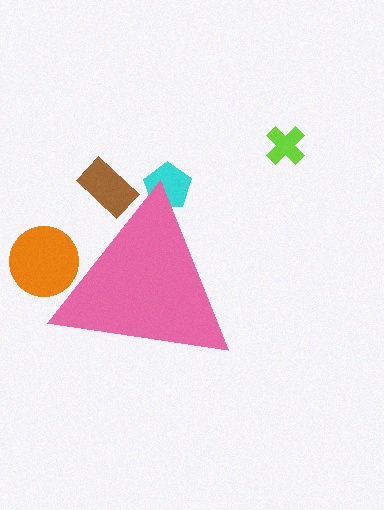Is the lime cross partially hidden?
No, the lime cross is fully visible.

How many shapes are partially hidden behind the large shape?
3 shapes are partially hidden.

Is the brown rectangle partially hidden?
Yes, the brown rectangle is partially hidden behind the pink triangle.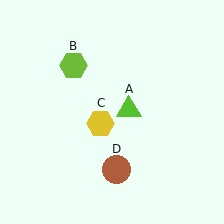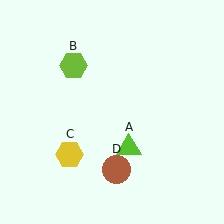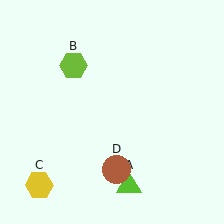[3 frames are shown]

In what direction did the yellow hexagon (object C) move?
The yellow hexagon (object C) moved down and to the left.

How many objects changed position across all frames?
2 objects changed position: lime triangle (object A), yellow hexagon (object C).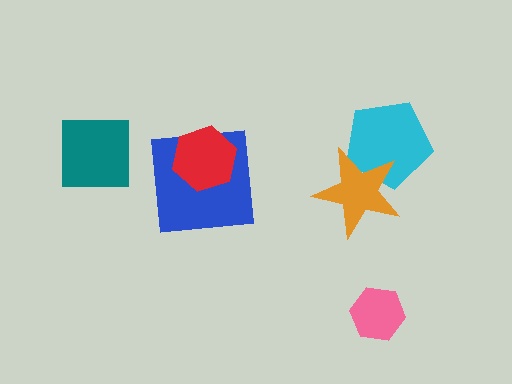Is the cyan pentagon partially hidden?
Yes, it is partially covered by another shape.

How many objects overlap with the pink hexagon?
0 objects overlap with the pink hexagon.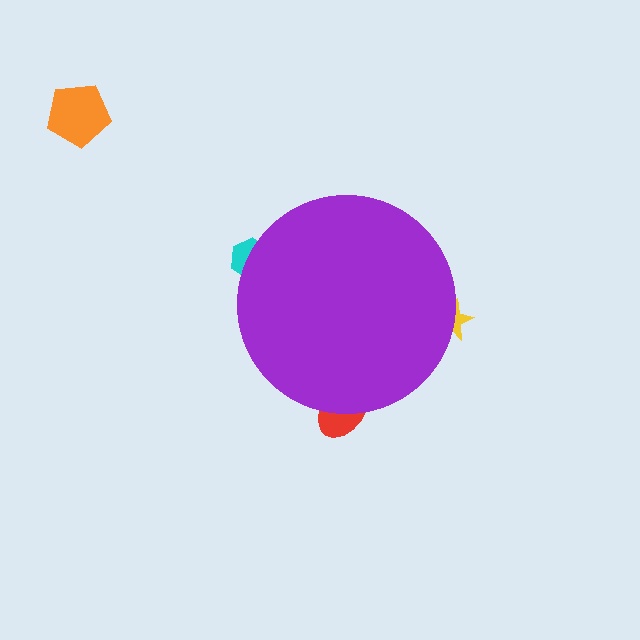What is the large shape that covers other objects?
A purple circle.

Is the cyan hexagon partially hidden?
Yes, the cyan hexagon is partially hidden behind the purple circle.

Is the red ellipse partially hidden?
Yes, the red ellipse is partially hidden behind the purple circle.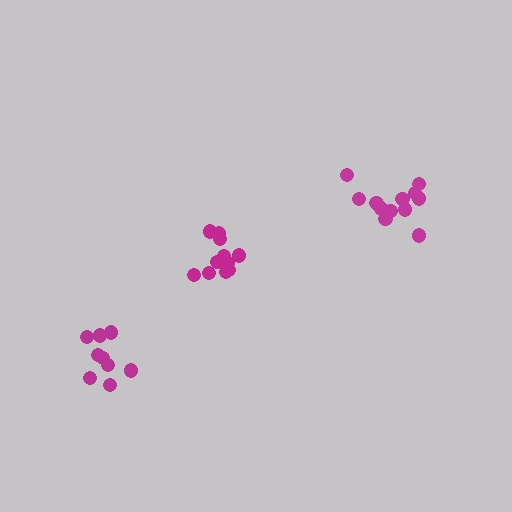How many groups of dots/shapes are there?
There are 3 groups.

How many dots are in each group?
Group 1: 12 dots, Group 2: 9 dots, Group 3: 13 dots (34 total).